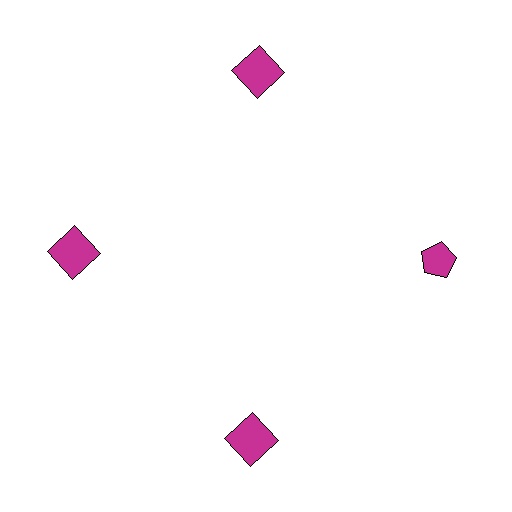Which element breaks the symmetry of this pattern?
The magenta pentagon at roughly the 3 o'clock position breaks the symmetry. All other shapes are magenta squares.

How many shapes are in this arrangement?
There are 4 shapes arranged in a ring pattern.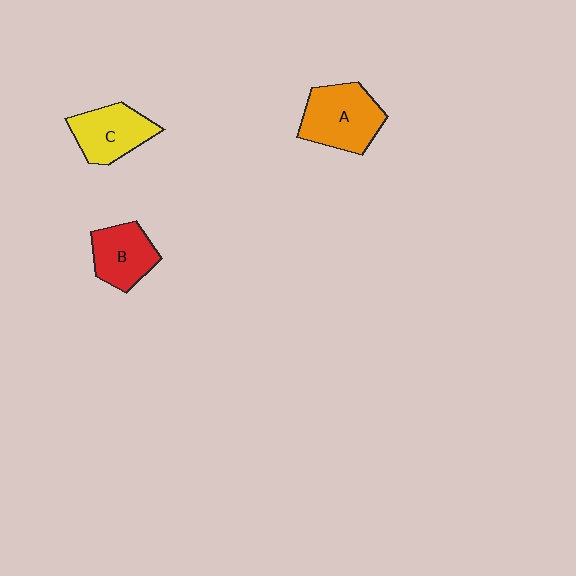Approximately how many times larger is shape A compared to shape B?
Approximately 1.3 times.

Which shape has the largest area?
Shape A (orange).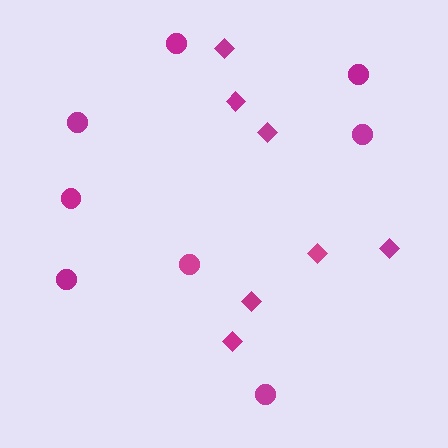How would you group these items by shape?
There are 2 groups: one group of diamonds (7) and one group of circles (8).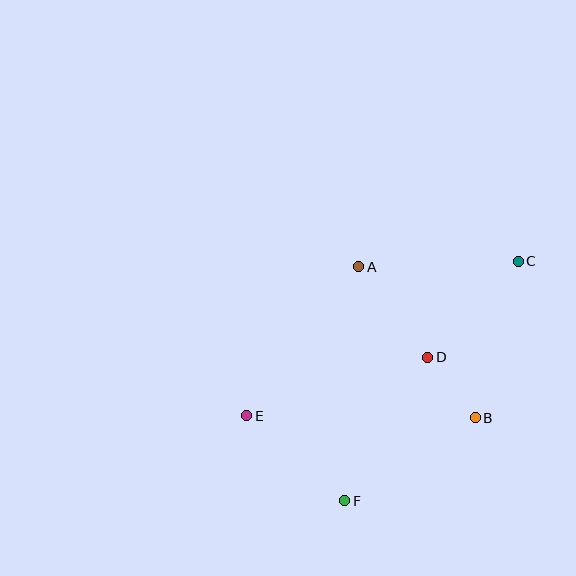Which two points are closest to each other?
Points B and D are closest to each other.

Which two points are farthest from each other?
Points C and E are farthest from each other.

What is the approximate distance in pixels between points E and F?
The distance between E and F is approximately 130 pixels.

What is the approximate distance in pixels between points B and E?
The distance between B and E is approximately 229 pixels.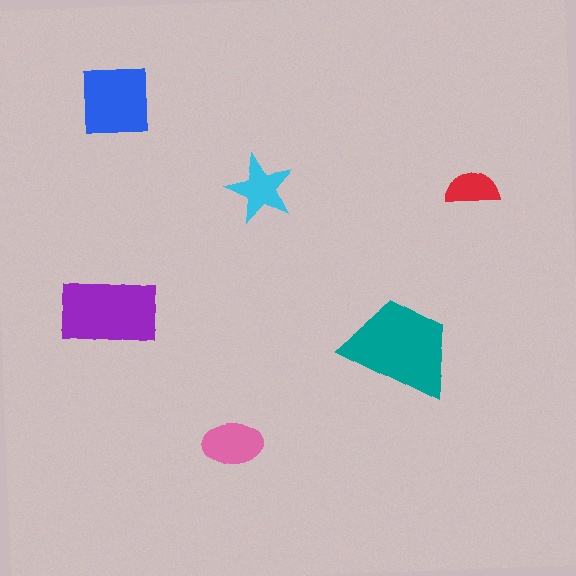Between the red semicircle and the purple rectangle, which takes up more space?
The purple rectangle.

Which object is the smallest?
The red semicircle.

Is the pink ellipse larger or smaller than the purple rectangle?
Smaller.